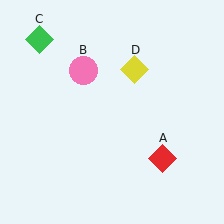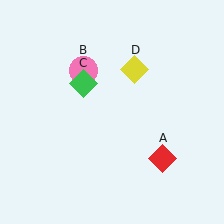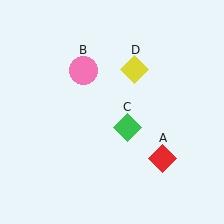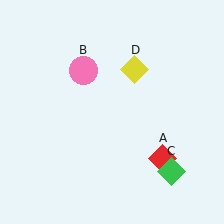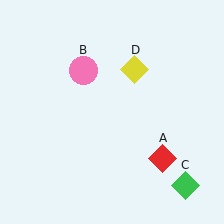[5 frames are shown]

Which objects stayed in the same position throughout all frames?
Red diamond (object A) and pink circle (object B) and yellow diamond (object D) remained stationary.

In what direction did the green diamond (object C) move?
The green diamond (object C) moved down and to the right.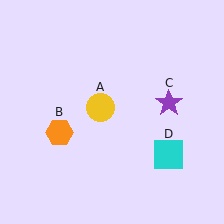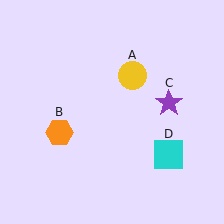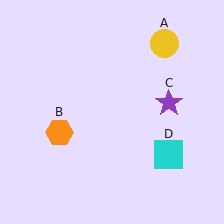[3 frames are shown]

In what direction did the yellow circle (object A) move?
The yellow circle (object A) moved up and to the right.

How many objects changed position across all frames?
1 object changed position: yellow circle (object A).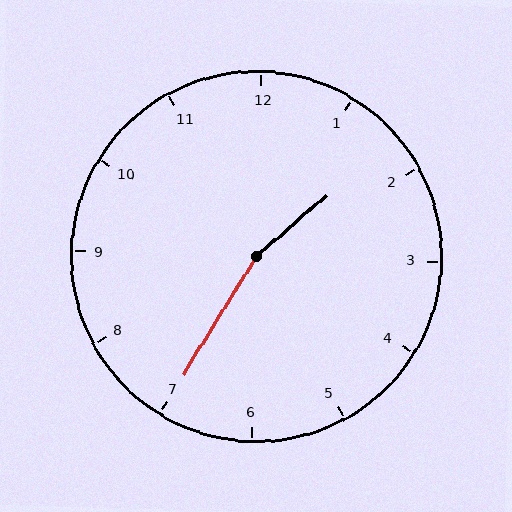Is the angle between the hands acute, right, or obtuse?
It is obtuse.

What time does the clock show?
1:35.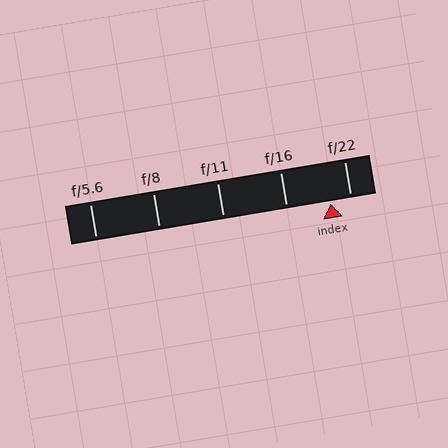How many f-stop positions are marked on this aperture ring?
There are 5 f-stop positions marked.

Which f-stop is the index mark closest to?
The index mark is closest to f/22.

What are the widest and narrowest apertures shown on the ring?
The widest aperture shown is f/5.6 and the narrowest is f/22.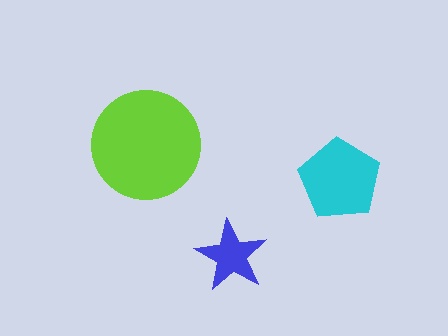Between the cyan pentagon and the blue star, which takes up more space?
The cyan pentagon.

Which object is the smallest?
The blue star.